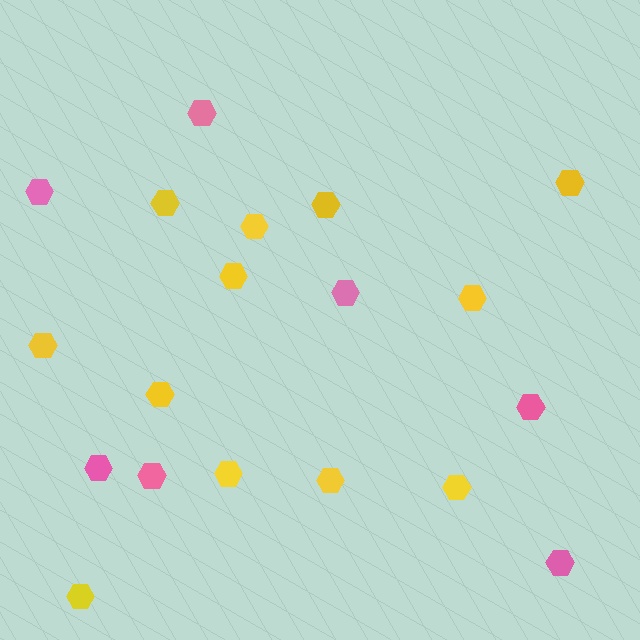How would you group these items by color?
There are 2 groups: one group of pink hexagons (7) and one group of yellow hexagons (12).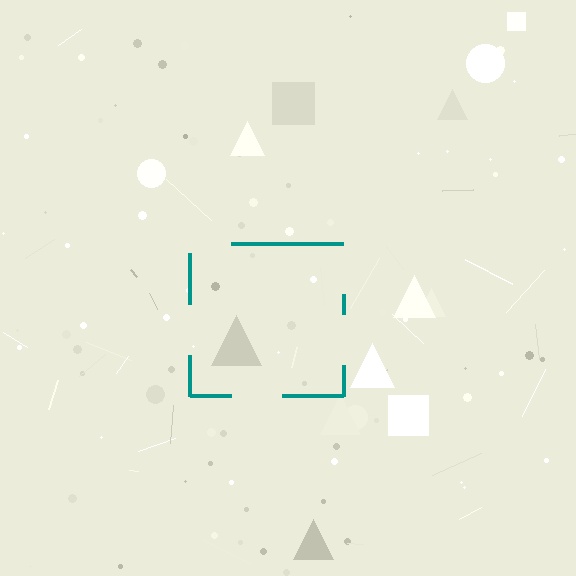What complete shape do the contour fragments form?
The contour fragments form a square.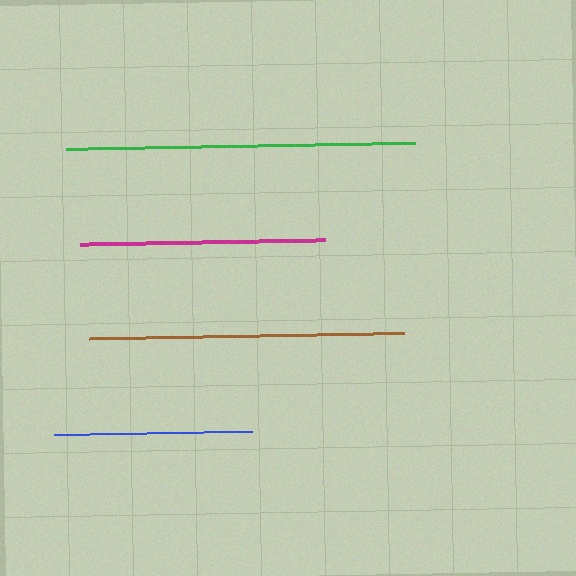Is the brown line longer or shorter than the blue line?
The brown line is longer than the blue line.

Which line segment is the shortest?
The blue line is the shortest at approximately 198 pixels.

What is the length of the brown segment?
The brown segment is approximately 315 pixels long.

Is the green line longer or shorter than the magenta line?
The green line is longer than the magenta line.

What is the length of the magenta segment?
The magenta segment is approximately 245 pixels long.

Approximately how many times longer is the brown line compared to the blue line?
The brown line is approximately 1.6 times the length of the blue line.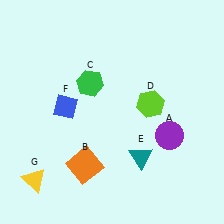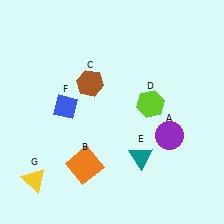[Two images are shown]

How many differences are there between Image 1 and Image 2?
There is 1 difference between the two images.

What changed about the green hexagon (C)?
In Image 1, C is green. In Image 2, it changed to brown.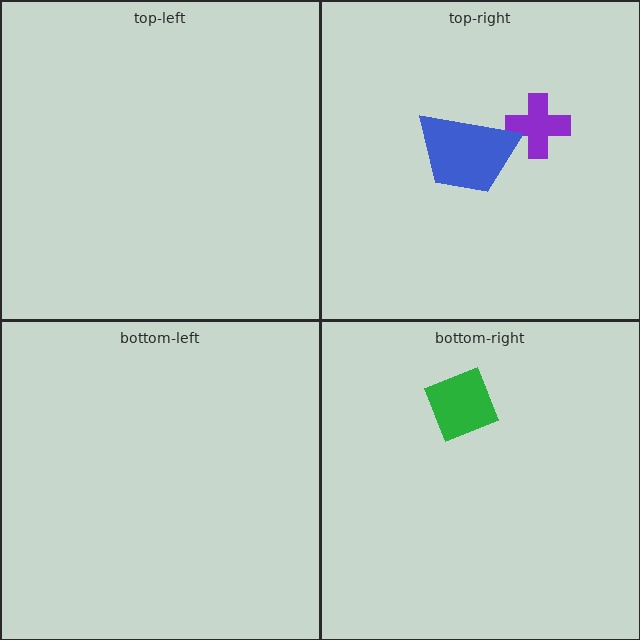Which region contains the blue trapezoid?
The top-right region.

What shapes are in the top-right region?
The purple cross, the blue trapezoid.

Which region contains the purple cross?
The top-right region.